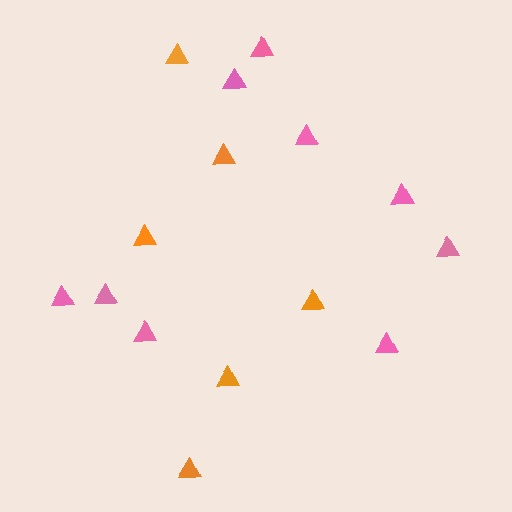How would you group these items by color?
There are 2 groups: one group of orange triangles (6) and one group of pink triangles (9).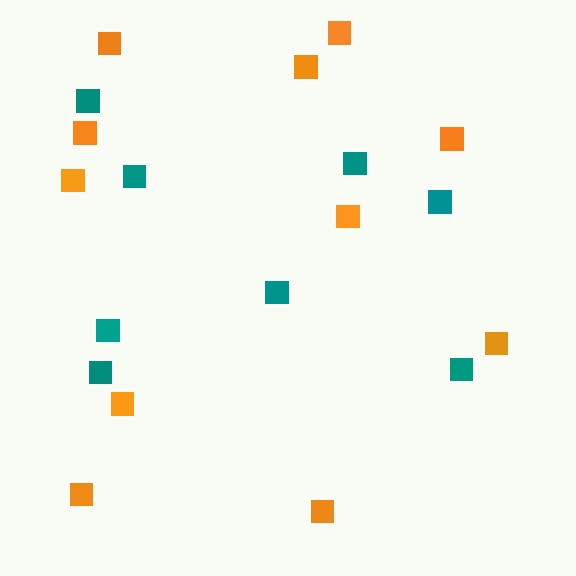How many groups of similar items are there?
There are 2 groups: one group of teal squares (8) and one group of orange squares (11).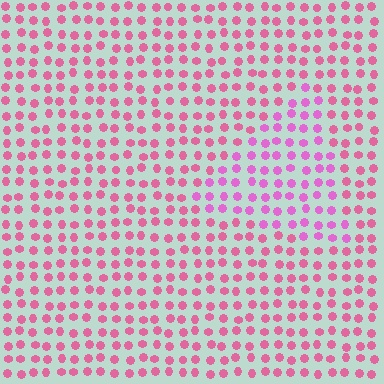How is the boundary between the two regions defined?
The boundary is defined purely by a slight shift in hue (about 25 degrees). Spacing, size, and orientation are identical on both sides.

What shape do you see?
I see a triangle.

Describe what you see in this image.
The image is filled with small pink elements in a uniform arrangement. A triangle-shaped region is visible where the elements are tinted to a slightly different hue, forming a subtle color boundary.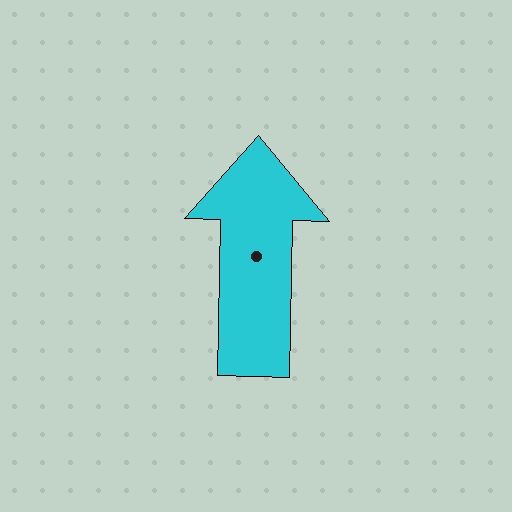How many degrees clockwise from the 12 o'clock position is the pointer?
Approximately 1 degrees.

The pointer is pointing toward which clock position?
Roughly 12 o'clock.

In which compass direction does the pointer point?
North.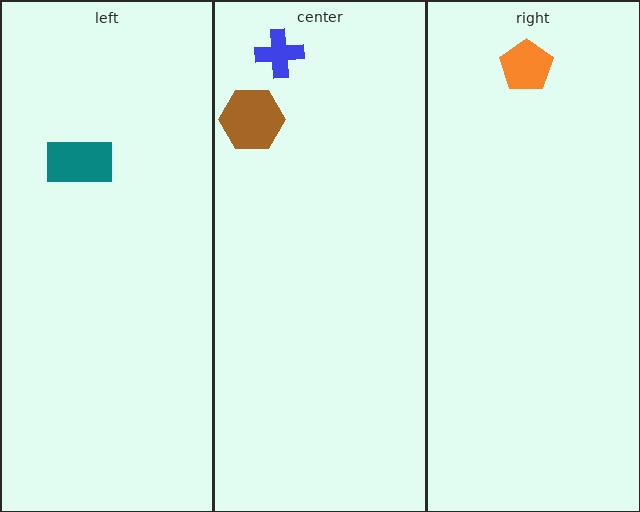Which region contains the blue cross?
The center region.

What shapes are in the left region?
The teal rectangle.